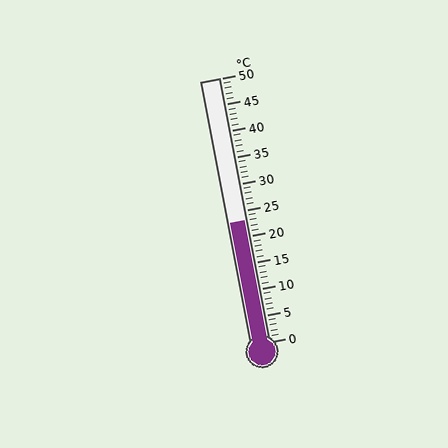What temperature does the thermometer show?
The thermometer shows approximately 23°C.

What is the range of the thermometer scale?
The thermometer scale ranges from 0°C to 50°C.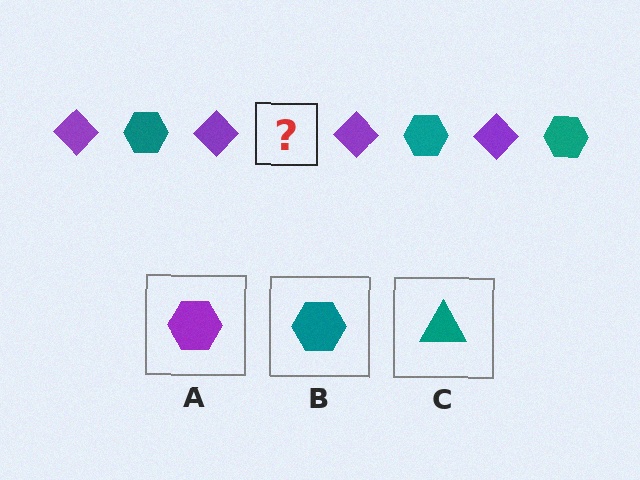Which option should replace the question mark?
Option B.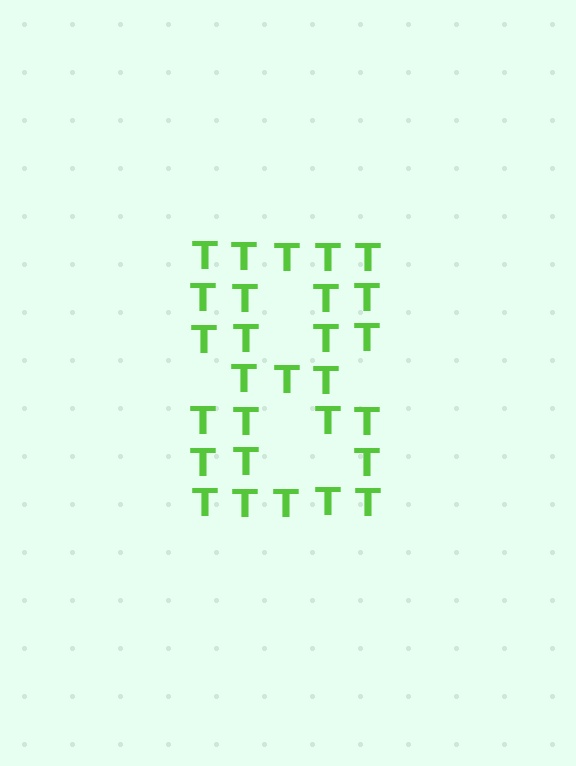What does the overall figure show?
The overall figure shows the digit 8.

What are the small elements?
The small elements are letter T's.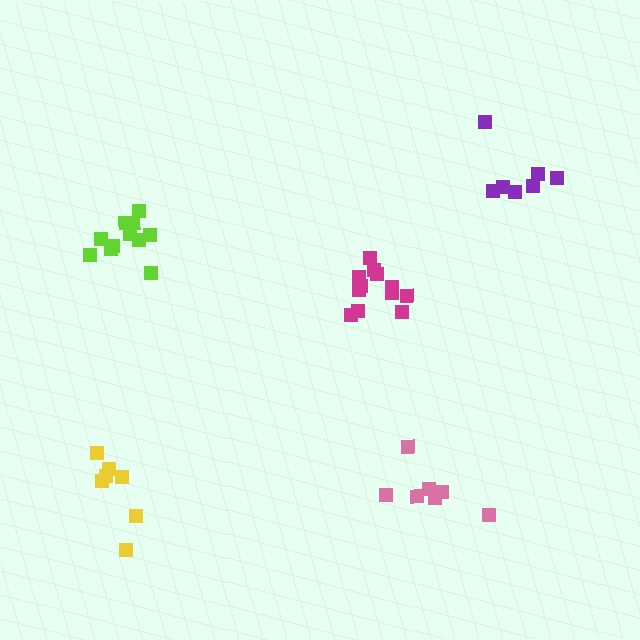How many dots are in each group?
Group 1: 12 dots, Group 2: 7 dots, Group 3: 7 dots, Group 4: 7 dots, Group 5: 11 dots (44 total).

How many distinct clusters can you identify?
There are 5 distinct clusters.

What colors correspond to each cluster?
The clusters are colored: magenta, pink, yellow, purple, lime.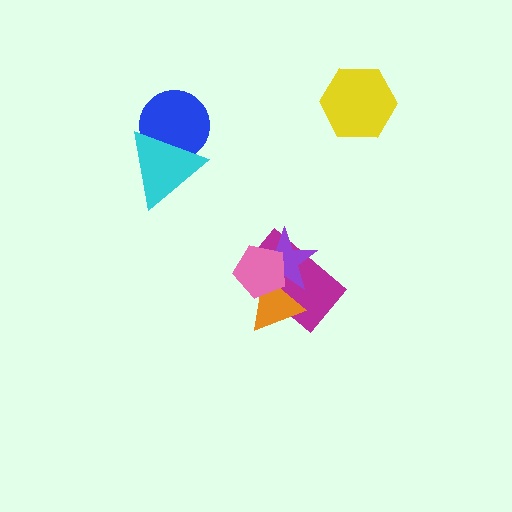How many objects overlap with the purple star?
3 objects overlap with the purple star.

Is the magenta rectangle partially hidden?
Yes, it is partially covered by another shape.